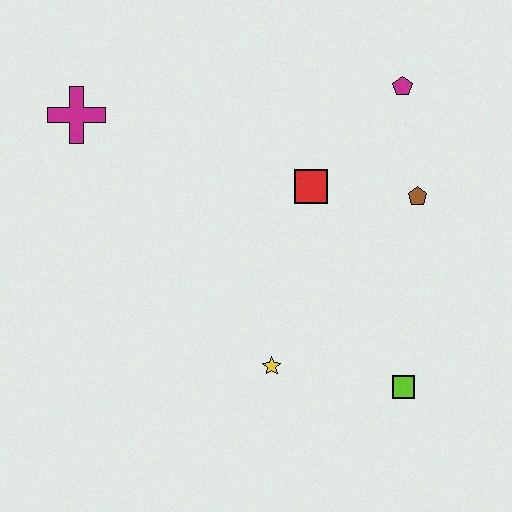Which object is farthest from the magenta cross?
The lime square is farthest from the magenta cross.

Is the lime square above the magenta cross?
No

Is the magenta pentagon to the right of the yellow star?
Yes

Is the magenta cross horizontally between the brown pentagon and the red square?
No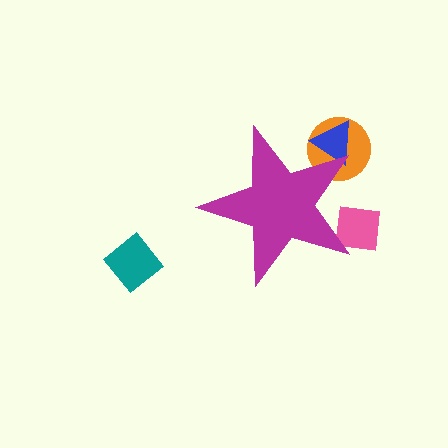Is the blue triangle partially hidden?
Yes, the blue triangle is partially hidden behind the magenta star.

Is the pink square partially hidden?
Yes, the pink square is partially hidden behind the magenta star.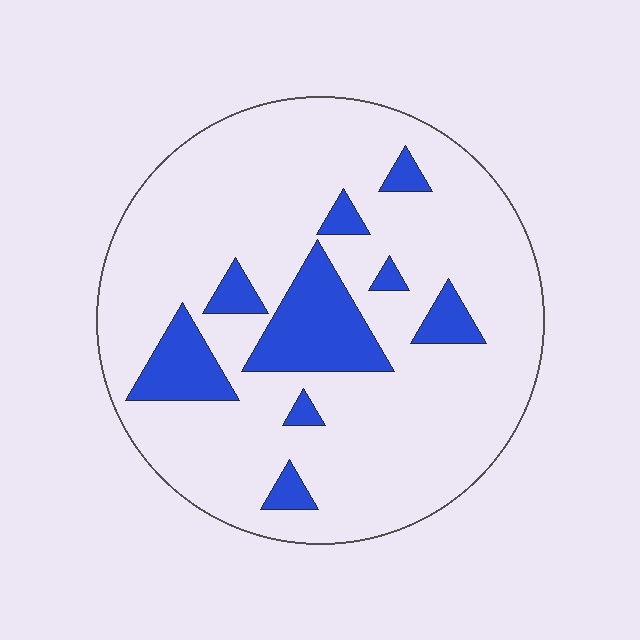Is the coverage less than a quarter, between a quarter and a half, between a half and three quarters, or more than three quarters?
Less than a quarter.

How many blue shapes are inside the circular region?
9.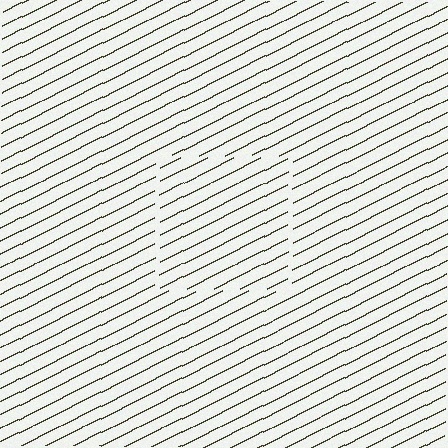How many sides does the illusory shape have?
4 sides — the line-ends trace a square.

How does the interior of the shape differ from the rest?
The interior of the shape contains the same grating, shifted by half a period — the contour is defined by the phase discontinuity where line-ends from the inner and outer gratings abut.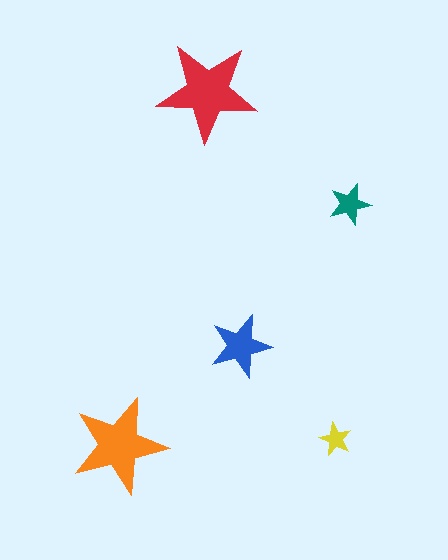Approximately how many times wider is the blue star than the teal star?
About 1.5 times wider.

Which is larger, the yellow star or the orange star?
The orange one.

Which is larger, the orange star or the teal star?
The orange one.